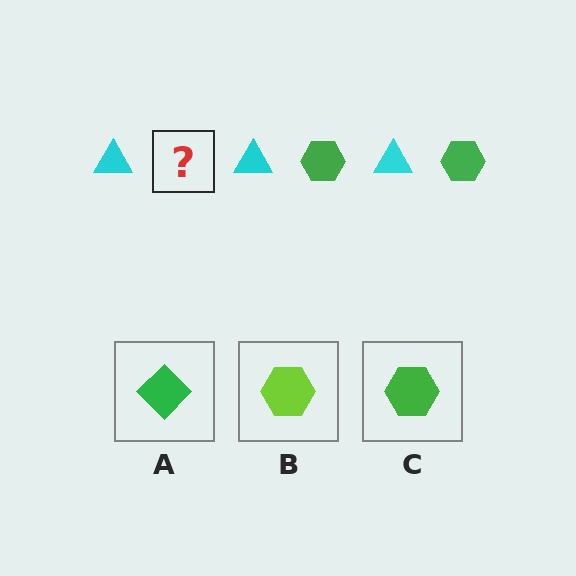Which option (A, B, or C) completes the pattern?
C.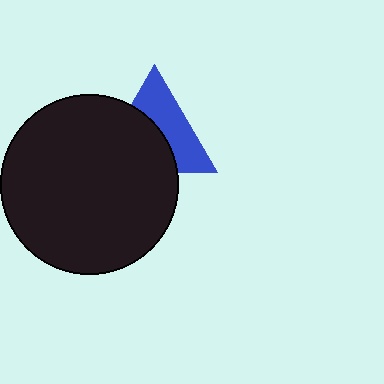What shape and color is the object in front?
The object in front is a black circle.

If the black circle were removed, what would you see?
You would see the complete blue triangle.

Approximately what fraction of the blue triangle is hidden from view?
Roughly 51% of the blue triangle is hidden behind the black circle.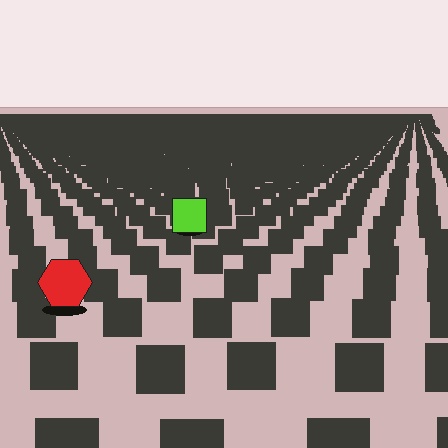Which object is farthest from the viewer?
The lime square is farthest from the viewer. It appears smaller and the ground texture around it is denser.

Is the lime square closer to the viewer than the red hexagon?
No. The red hexagon is closer — you can tell from the texture gradient: the ground texture is coarser near it.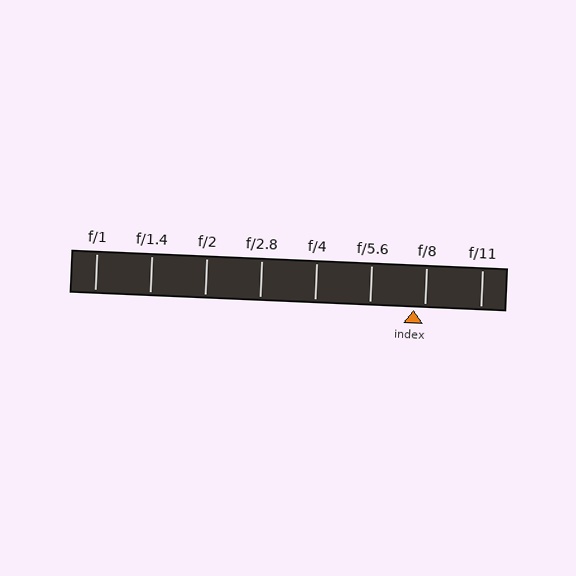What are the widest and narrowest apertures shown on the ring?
The widest aperture shown is f/1 and the narrowest is f/11.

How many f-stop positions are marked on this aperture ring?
There are 8 f-stop positions marked.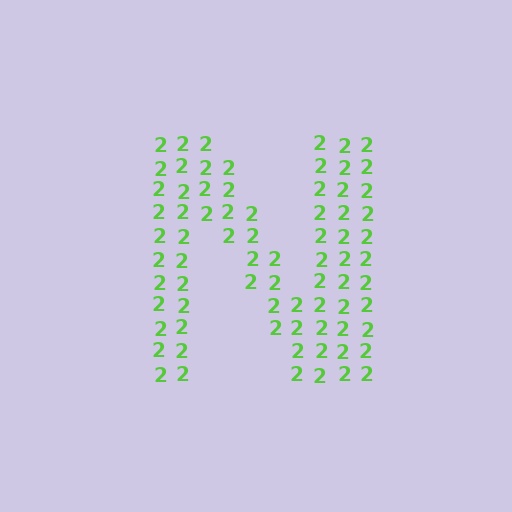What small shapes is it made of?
It is made of small digit 2's.